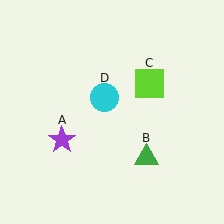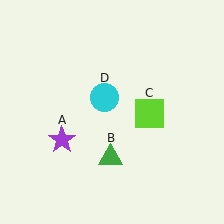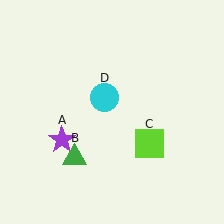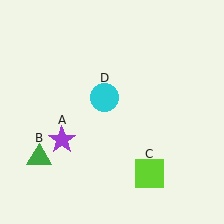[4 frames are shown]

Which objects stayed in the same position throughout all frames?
Purple star (object A) and cyan circle (object D) remained stationary.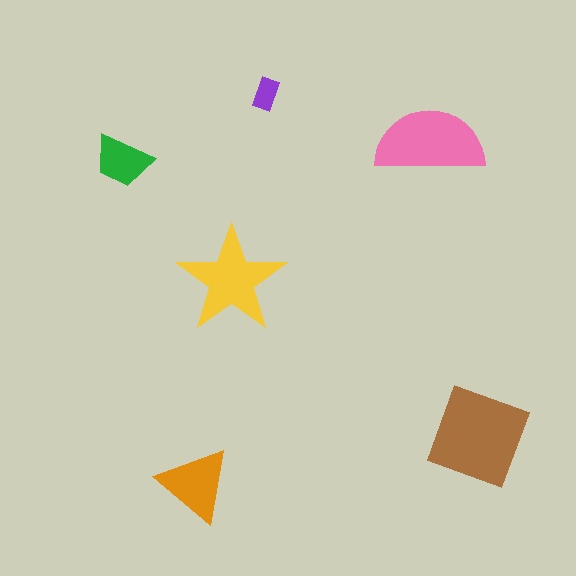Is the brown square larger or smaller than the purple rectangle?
Larger.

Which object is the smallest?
The purple rectangle.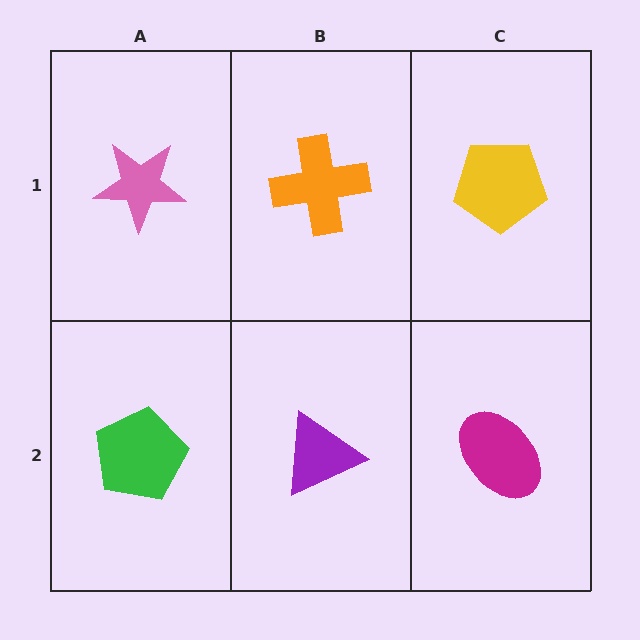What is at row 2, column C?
A magenta ellipse.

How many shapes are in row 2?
3 shapes.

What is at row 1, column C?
A yellow pentagon.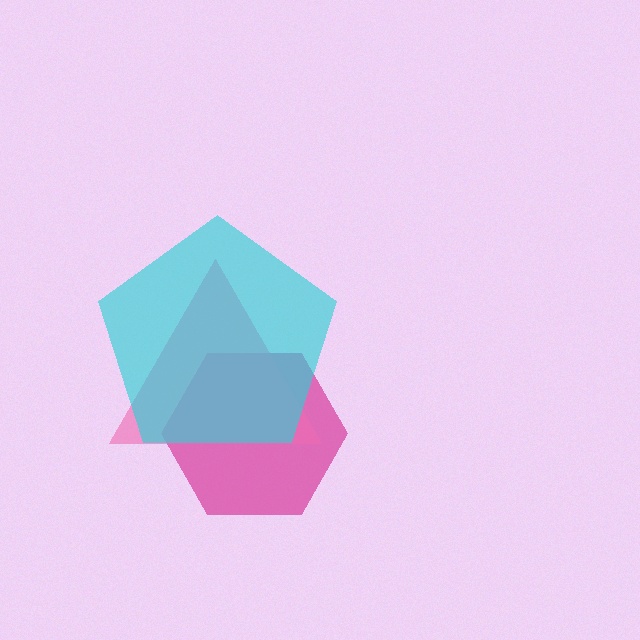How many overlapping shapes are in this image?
There are 3 overlapping shapes in the image.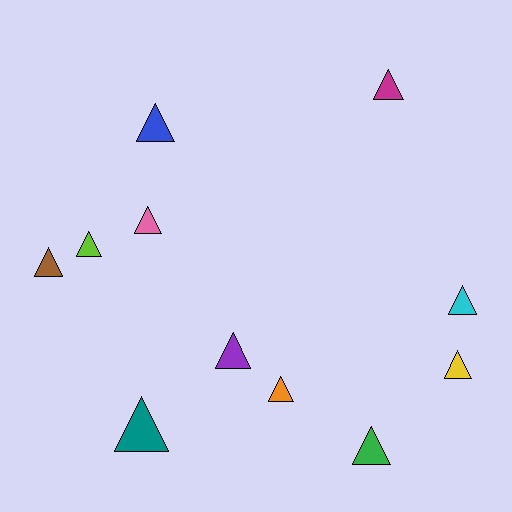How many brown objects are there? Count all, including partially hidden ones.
There is 1 brown object.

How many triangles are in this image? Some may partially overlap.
There are 11 triangles.